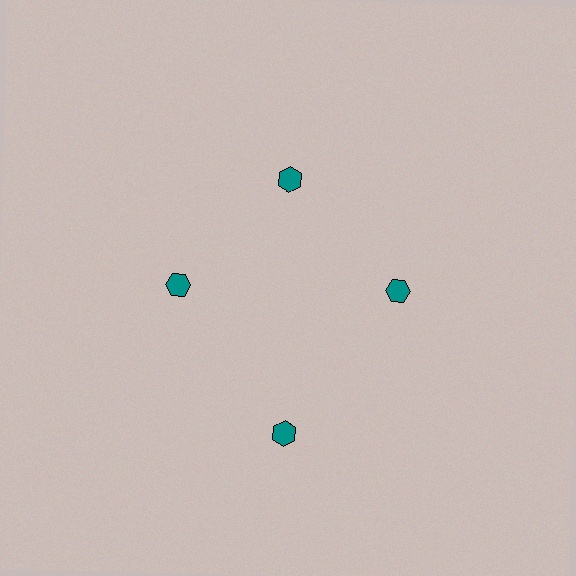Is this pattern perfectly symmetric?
No. The 4 teal hexagons are arranged in a ring, but one element near the 6 o'clock position is pushed outward from the center, breaking the 4-fold rotational symmetry.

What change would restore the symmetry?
The symmetry would be restored by moving it inward, back onto the ring so that all 4 hexagons sit at equal angles and equal distance from the center.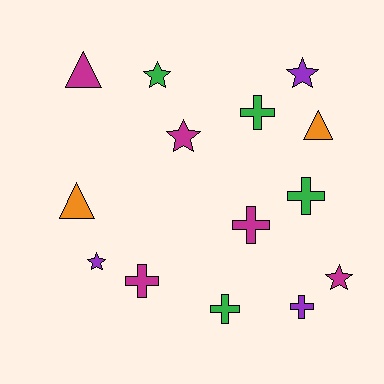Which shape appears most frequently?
Cross, with 6 objects.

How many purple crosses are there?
There is 1 purple cross.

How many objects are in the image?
There are 14 objects.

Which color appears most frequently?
Magenta, with 5 objects.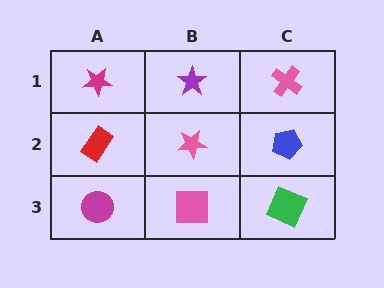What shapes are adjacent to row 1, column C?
A blue pentagon (row 2, column C), a purple star (row 1, column B).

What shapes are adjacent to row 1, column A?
A red rectangle (row 2, column A), a purple star (row 1, column B).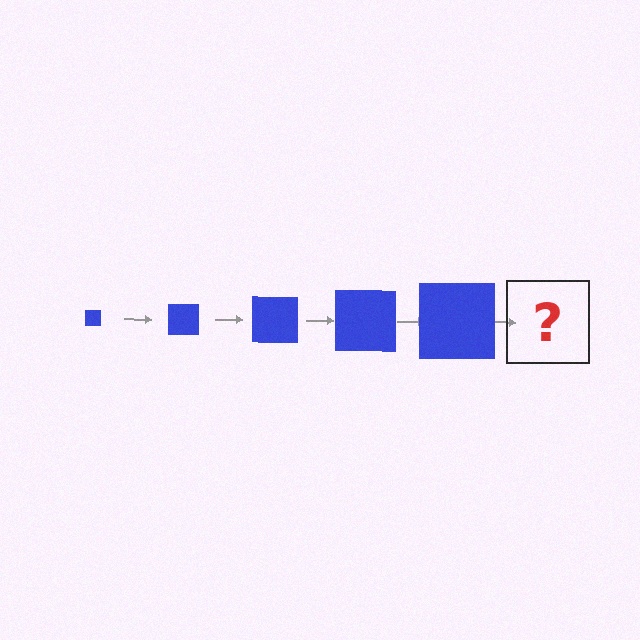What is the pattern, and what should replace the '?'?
The pattern is that the square gets progressively larger each step. The '?' should be a blue square, larger than the previous one.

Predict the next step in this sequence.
The next step is a blue square, larger than the previous one.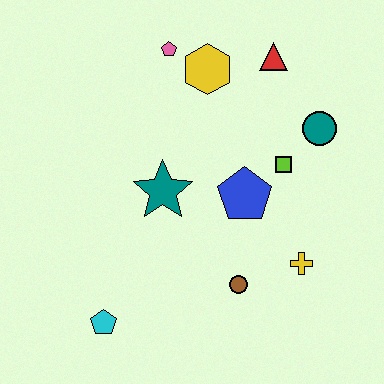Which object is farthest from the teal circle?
The cyan pentagon is farthest from the teal circle.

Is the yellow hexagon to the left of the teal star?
No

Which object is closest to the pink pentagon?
The yellow hexagon is closest to the pink pentagon.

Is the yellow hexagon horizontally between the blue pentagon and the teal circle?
No